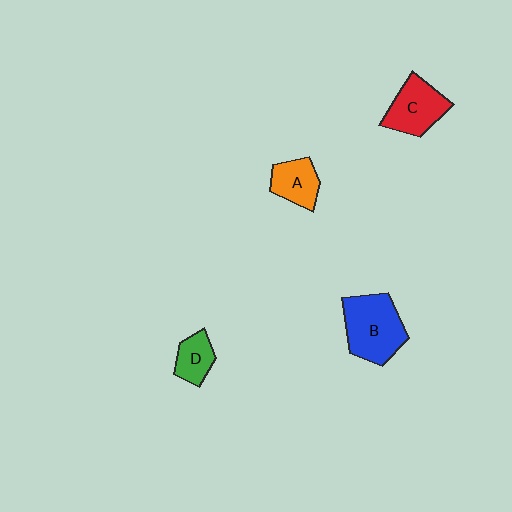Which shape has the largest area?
Shape B (blue).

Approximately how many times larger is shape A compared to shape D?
Approximately 1.2 times.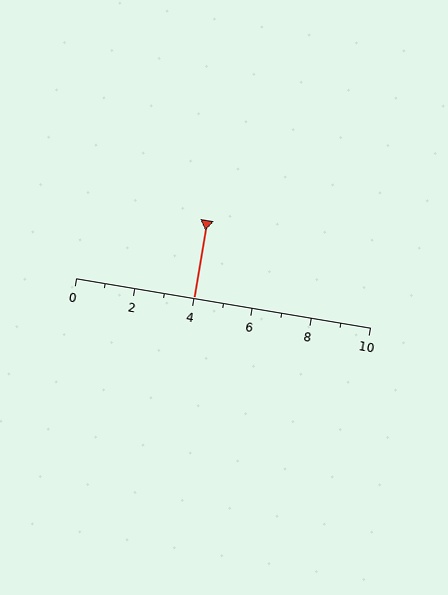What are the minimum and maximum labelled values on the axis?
The axis runs from 0 to 10.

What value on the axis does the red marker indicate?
The marker indicates approximately 4.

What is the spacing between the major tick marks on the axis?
The major ticks are spaced 2 apart.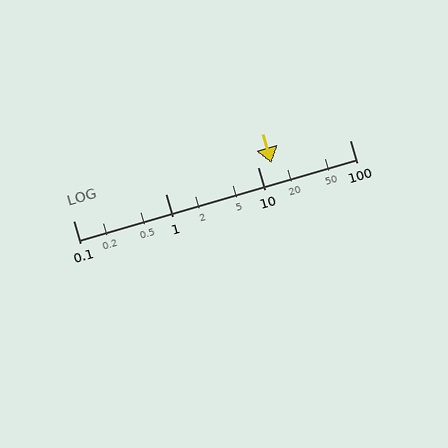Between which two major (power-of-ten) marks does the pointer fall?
The pointer is between 10 and 100.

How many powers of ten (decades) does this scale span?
The scale spans 3 decades, from 0.1 to 100.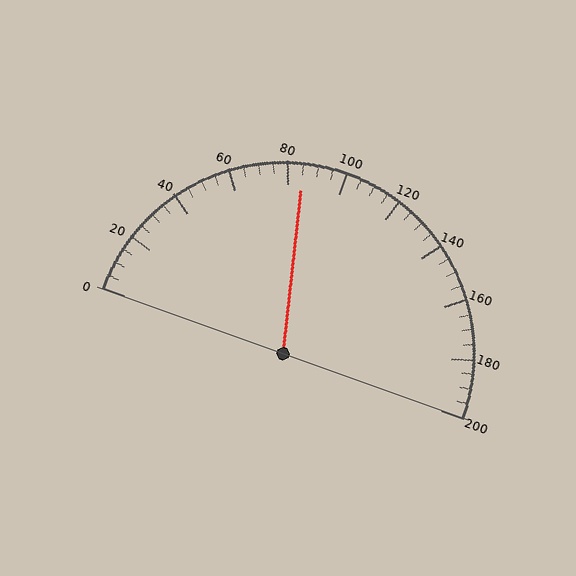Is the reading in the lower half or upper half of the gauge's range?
The reading is in the lower half of the range (0 to 200).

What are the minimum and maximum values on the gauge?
The gauge ranges from 0 to 200.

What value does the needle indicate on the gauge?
The needle indicates approximately 85.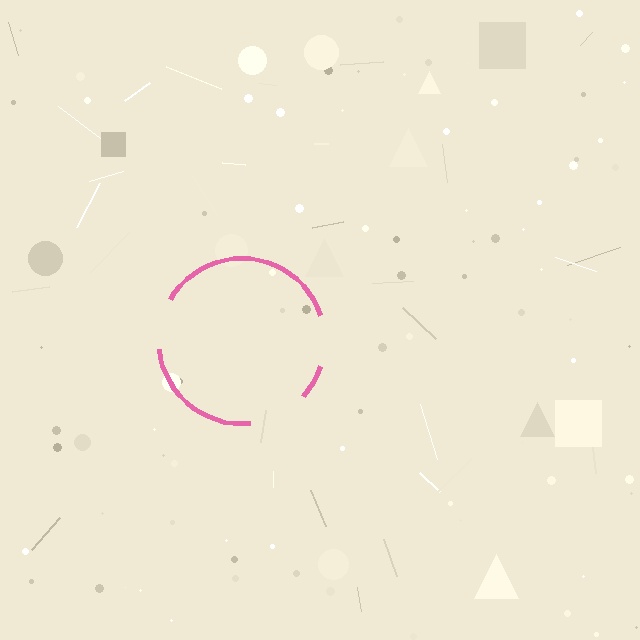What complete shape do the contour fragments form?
The contour fragments form a circle.